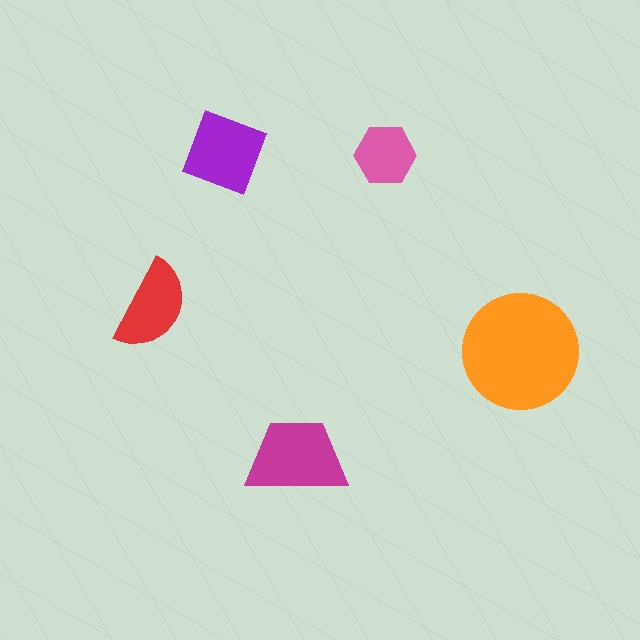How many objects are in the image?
There are 5 objects in the image.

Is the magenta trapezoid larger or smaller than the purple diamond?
Larger.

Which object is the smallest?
The pink hexagon.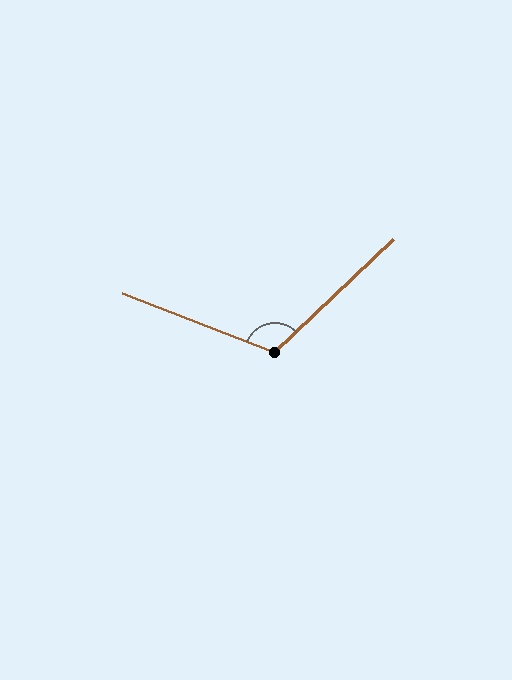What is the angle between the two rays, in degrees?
Approximately 115 degrees.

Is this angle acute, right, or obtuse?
It is obtuse.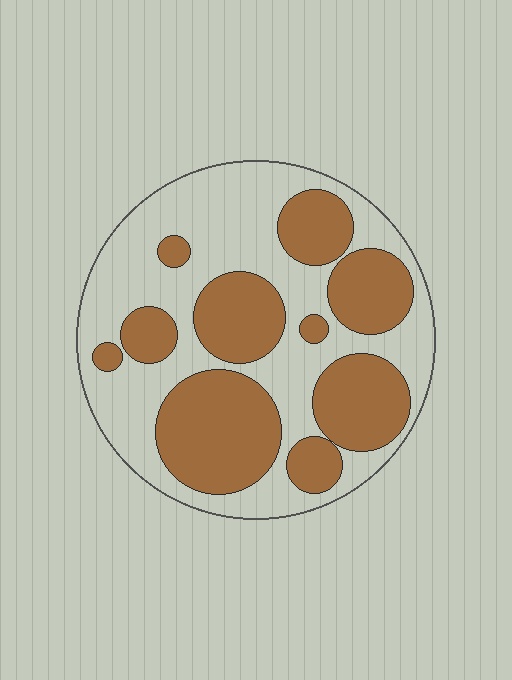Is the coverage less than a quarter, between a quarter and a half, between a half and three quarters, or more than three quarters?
Between a quarter and a half.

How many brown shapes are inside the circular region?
10.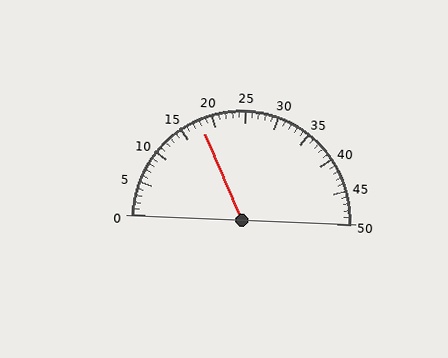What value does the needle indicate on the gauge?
The needle indicates approximately 18.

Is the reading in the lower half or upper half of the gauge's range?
The reading is in the lower half of the range (0 to 50).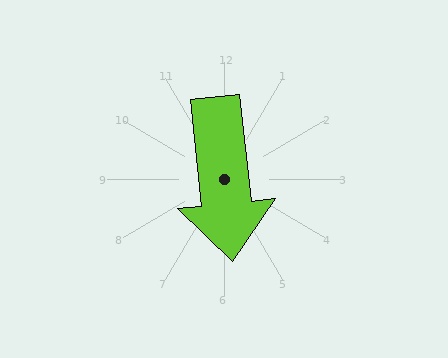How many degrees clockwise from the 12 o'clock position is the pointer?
Approximately 174 degrees.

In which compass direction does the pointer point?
South.